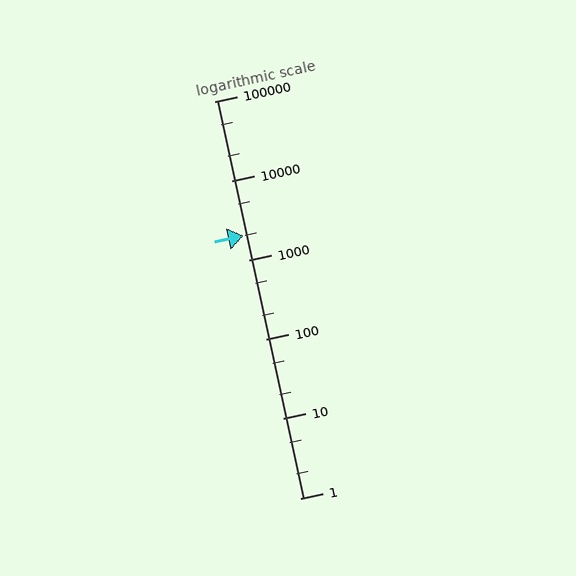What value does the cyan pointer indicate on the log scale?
The pointer indicates approximately 2000.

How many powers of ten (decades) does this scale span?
The scale spans 5 decades, from 1 to 100000.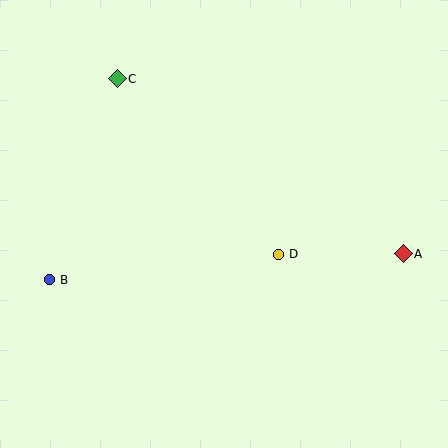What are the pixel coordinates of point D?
Point D is at (278, 254).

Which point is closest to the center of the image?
Point D at (278, 254) is closest to the center.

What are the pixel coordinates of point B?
Point B is at (49, 280).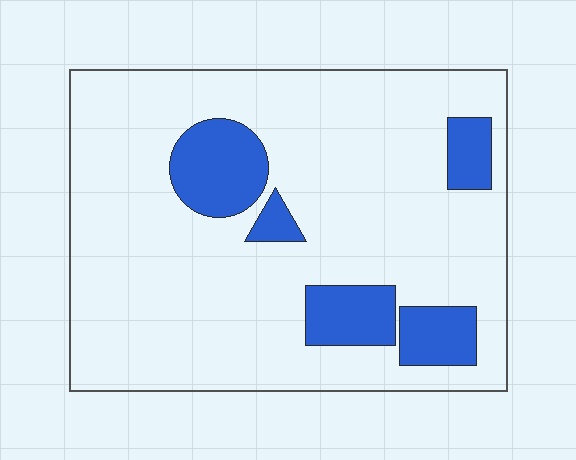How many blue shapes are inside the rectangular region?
5.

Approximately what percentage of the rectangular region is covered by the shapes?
Approximately 15%.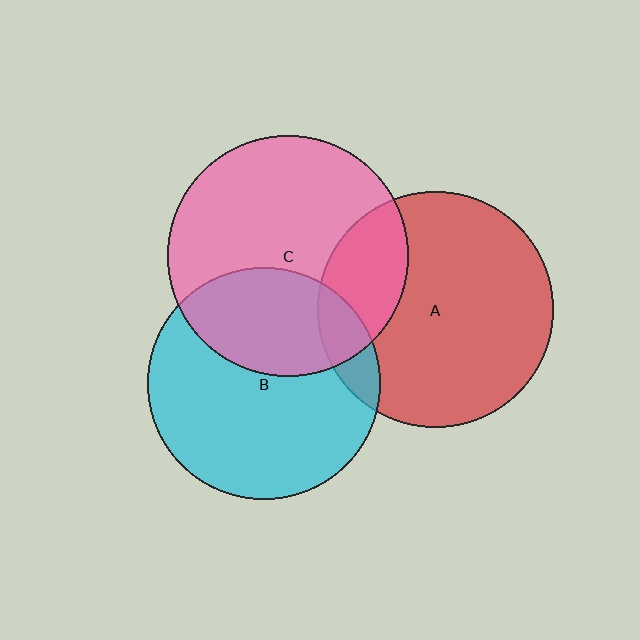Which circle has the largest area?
Circle C (pink).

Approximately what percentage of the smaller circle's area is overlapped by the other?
Approximately 10%.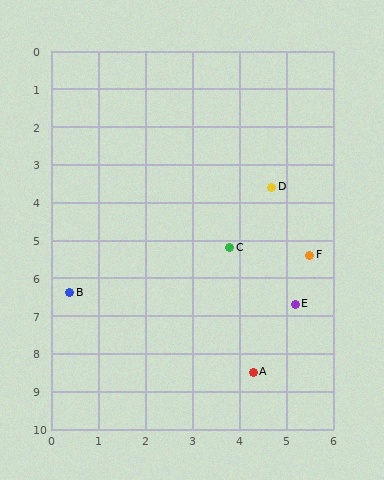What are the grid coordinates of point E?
Point E is at approximately (5.2, 6.7).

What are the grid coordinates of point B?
Point B is at approximately (0.4, 6.4).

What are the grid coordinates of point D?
Point D is at approximately (4.7, 3.6).